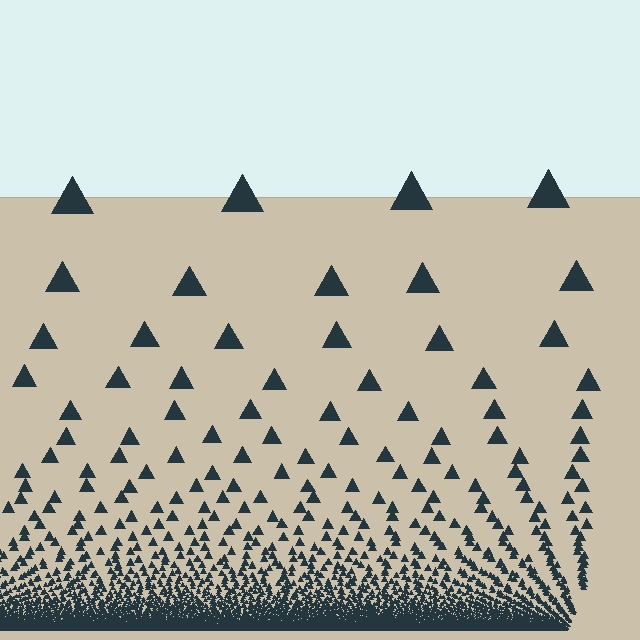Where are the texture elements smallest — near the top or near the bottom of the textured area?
Near the bottom.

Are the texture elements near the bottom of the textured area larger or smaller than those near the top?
Smaller. The gradient is inverted — elements near the bottom are smaller and denser.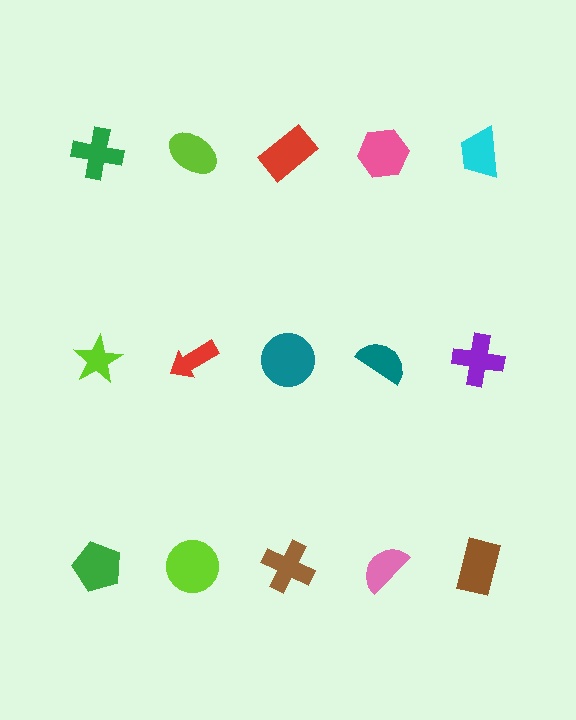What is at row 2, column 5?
A purple cross.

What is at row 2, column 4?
A teal semicircle.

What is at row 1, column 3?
A red rectangle.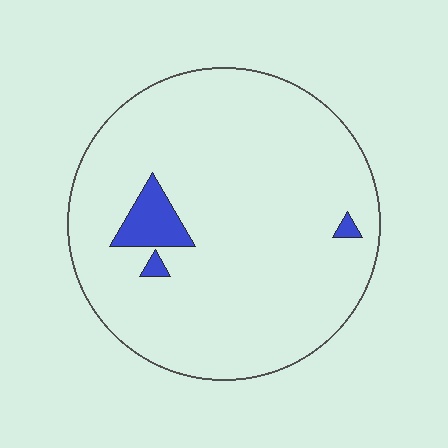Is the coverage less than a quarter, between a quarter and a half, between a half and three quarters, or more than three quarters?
Less than a quarter.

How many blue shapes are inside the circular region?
3.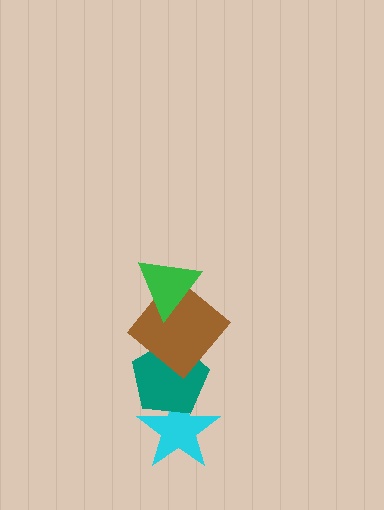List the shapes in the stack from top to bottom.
From top to bottom: the green triangle, the brown diamond, the teal pentagon, the cyan star.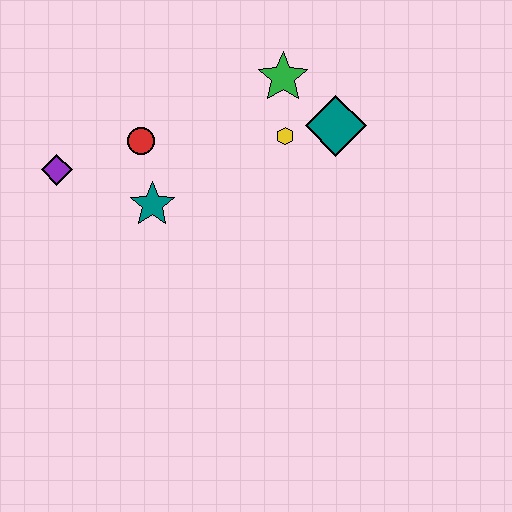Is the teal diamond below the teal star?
No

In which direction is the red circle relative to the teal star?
The red circle is above the teal star.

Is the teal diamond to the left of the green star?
No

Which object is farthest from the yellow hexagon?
The purple diamond is farthest from the yellow hexagon.